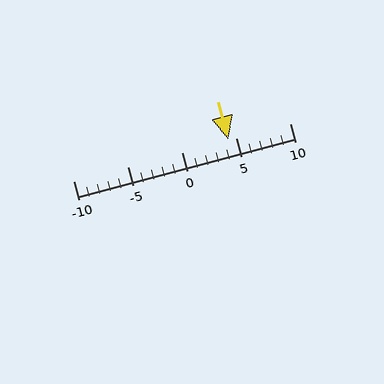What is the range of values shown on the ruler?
The ruler shows values from -10 to 10.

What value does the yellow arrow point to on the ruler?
The yellow arrow points to approximately 4.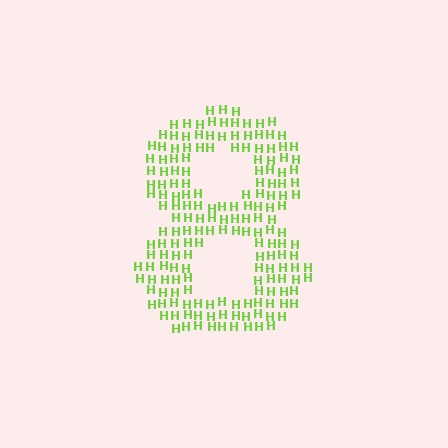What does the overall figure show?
The overall figure shows the digit 8.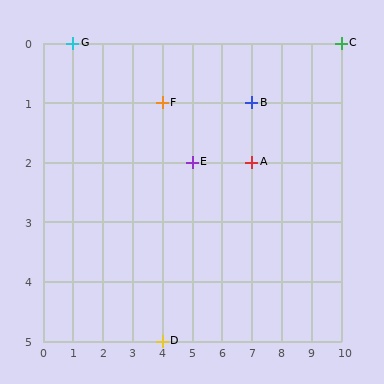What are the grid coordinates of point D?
Point D is at grid coordinates (4, 5).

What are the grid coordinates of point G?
Point G is at grid coordinates (1, 0).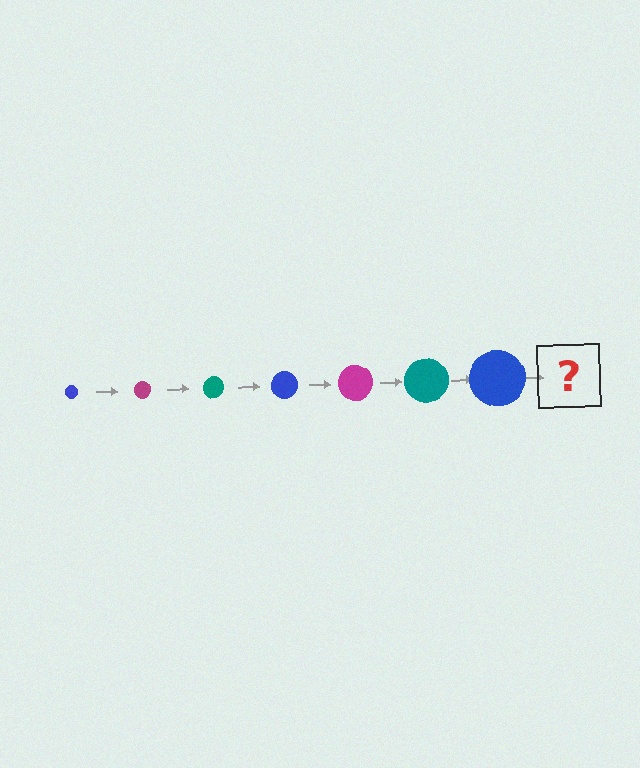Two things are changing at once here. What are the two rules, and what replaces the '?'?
The two rules are that the circle grows larger each step and the color cycles through blue, magenta, and teal. The '?' should be a magenta circle, larger than the previous one.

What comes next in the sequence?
The next element should be a magenta circle, larger than the previous one.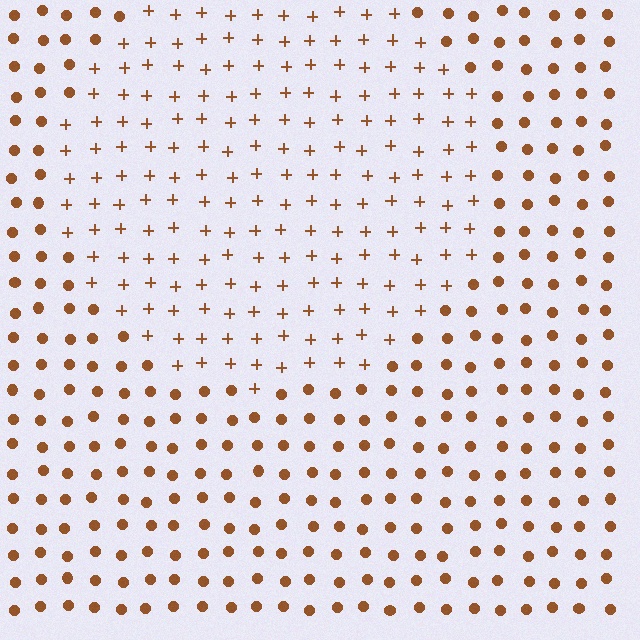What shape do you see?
I see a circle.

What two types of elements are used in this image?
The image uses plus signs inside the circle region and circles outside it.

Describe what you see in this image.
The image is filled with small brown elements arranged in a uniform grid. A circle-shaped region contains plus signs, while the surrounding area contains circles. The boundary is defined purely by the change in element shape.